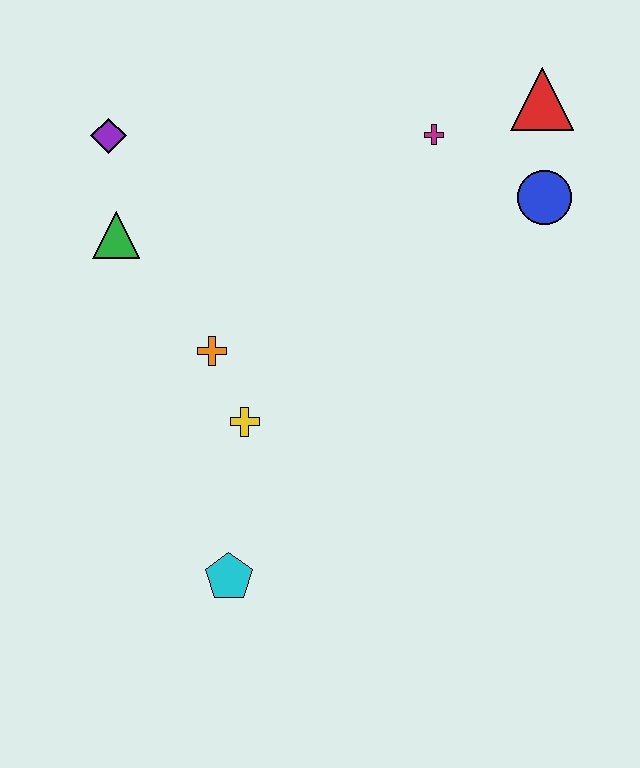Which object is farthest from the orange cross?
The red triangle is farthest from the orange cross.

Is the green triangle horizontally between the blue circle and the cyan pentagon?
No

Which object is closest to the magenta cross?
The red triangle is closest to the magenta cross.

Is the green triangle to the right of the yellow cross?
No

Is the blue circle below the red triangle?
Yes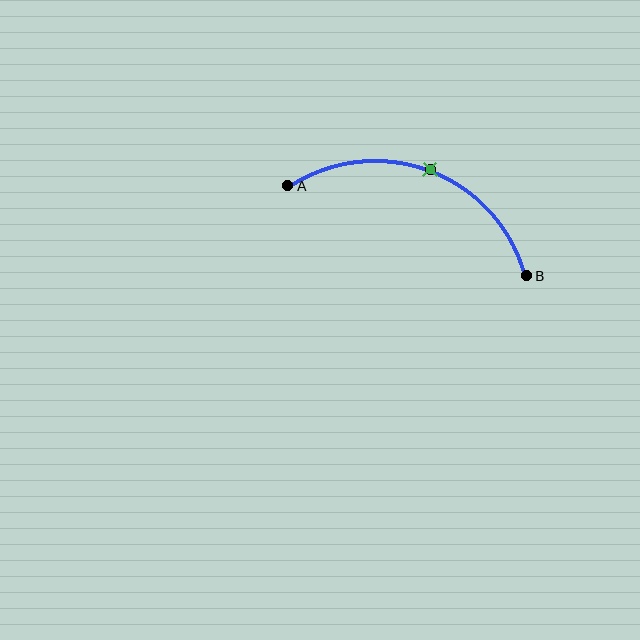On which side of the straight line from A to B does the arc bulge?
The arc bulges above the straight line connecting A and B.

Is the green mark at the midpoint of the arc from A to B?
Yes. The green mark lies on the arc at equal arc-length from both A and B — it is the arc midpoint.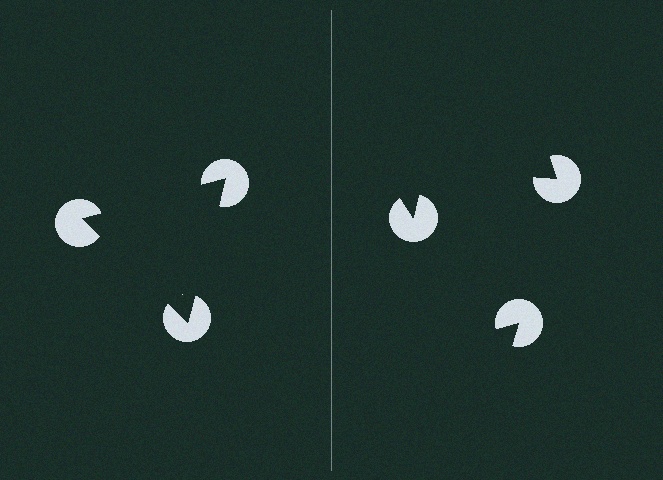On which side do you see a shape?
An illusory triangle appears on the left side. On the right side the wedge cuts are rotated, so no coherent shape forms.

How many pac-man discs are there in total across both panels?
6 — 3 on each side.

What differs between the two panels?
The pac-man discs are positioned identically on both sides; only the wedge orientations differ. On the left they align to a triangle; on the right they are misaligned.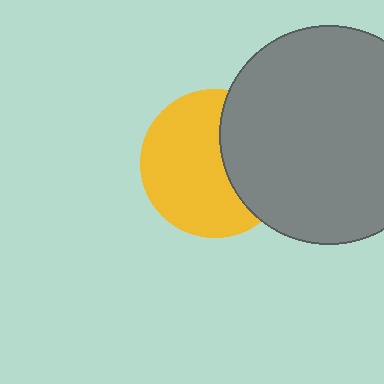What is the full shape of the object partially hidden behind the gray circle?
The partially hidden object is a yellow circle.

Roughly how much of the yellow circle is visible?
About half of it is visible (roughly 63%).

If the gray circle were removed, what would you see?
You would see the complete yellow circle.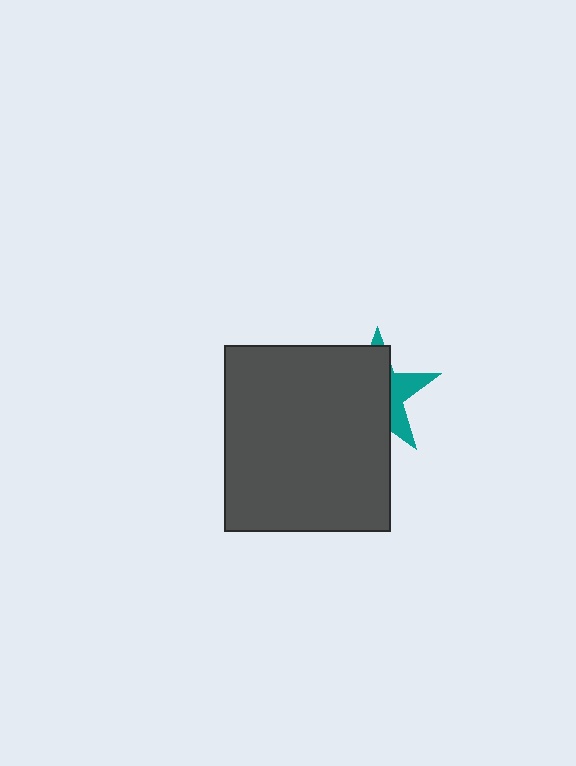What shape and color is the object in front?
The object in front is a dark gray rectangle.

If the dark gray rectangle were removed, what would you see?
You would see the complete teal star.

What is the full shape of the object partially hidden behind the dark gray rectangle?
The partially hidden object is a teal star.